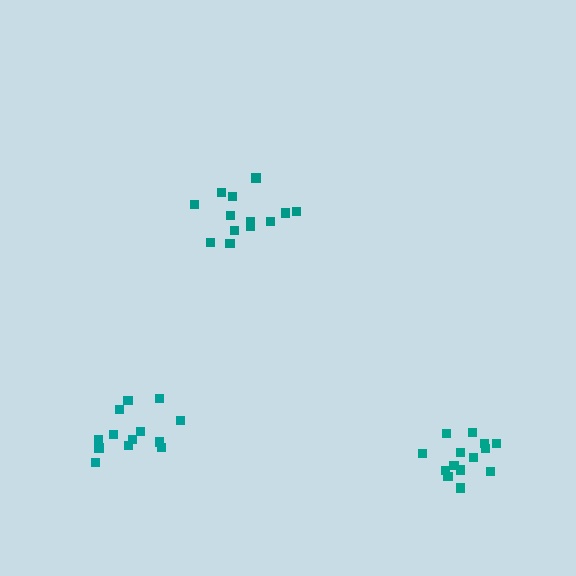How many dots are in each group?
Group 1: 14 dots, Group 2: 13 dots, Group 3: 14 dots (41 total).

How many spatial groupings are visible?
There are 3 spatial groupings.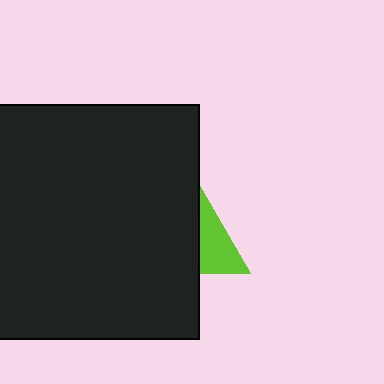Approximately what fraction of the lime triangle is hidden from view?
Roughly 63% of the lime triangle is hidden behind the black square.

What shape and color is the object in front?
The object in front is a black square.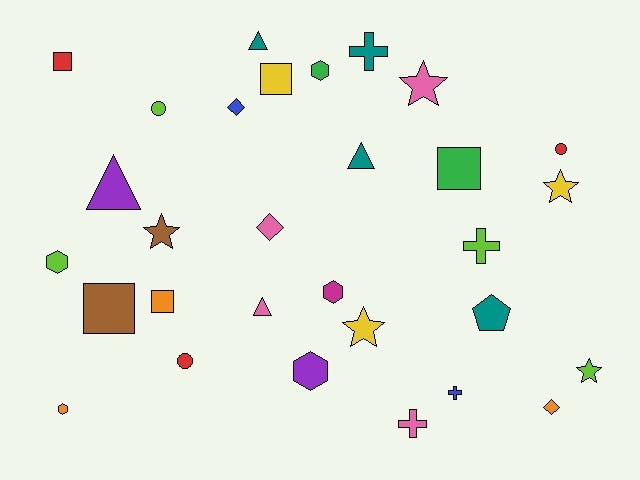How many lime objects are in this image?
There are 4 lime objects.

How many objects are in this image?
There are 30 objects.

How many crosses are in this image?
There are 4 crosses.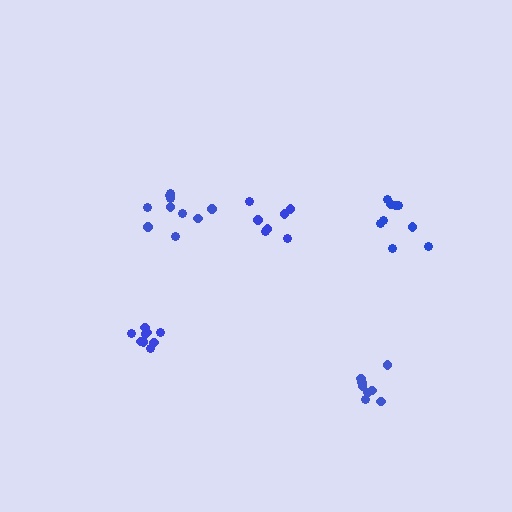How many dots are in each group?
Group 1: 9 dots, Group 2: 8 dots, Group 3: 7 dots, Group 4: 10 dots, Group 5: 9 dots (43 total).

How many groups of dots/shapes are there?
There are 5 groups.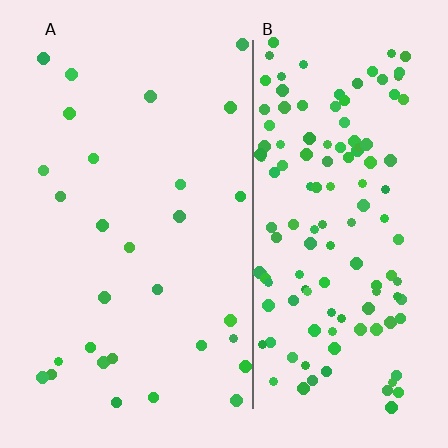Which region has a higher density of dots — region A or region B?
B (the right).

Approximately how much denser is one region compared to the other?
Approximately 4.6× — region B over region A.